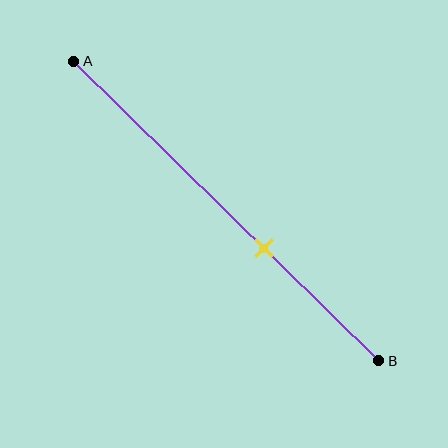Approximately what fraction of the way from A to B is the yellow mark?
The yellow mark is approximately 60% of the way from A to B.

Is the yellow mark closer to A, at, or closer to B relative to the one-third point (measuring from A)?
The yellow mark is closer to point B than the one-third point of segment AB.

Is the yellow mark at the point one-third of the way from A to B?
No, the mark is at about 60% from A, not at the 33% one-third point.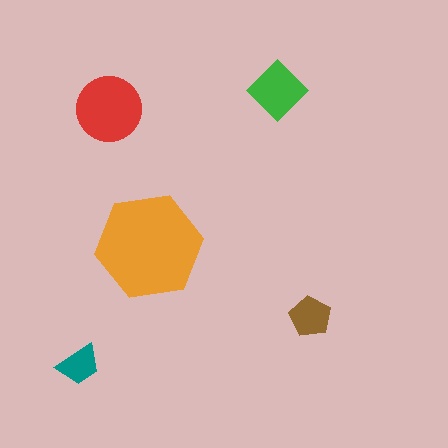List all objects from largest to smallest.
The orange hexagon, the red circle, the green diamond, the brown pentagon, the teal trapezoid.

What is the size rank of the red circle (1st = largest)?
2nd.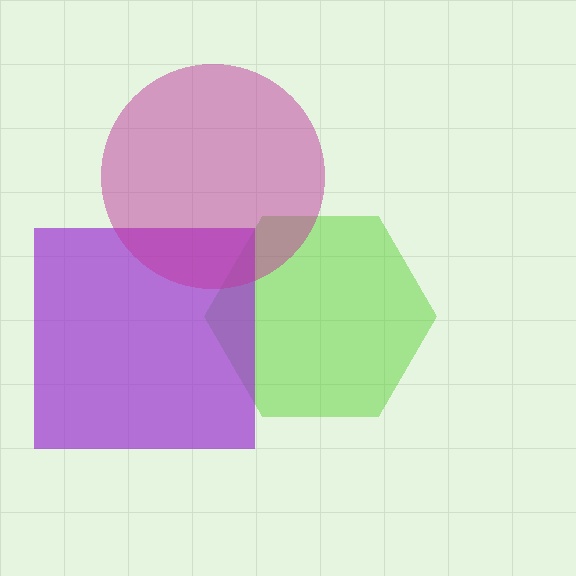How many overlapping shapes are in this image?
There are 3 overlapping shapes in the image.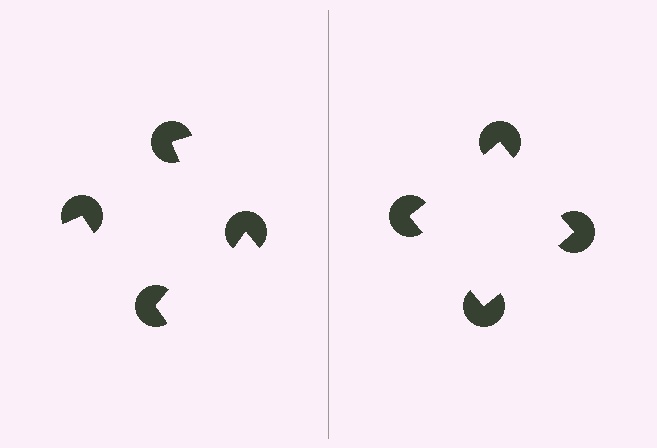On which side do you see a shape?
An illusory square appears on the right side. On the left side the wedge cuts are rotated, so no coherent shape forms.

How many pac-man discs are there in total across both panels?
8 — 4 on each side.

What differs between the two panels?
The pac-man discs are positioned identically on both sides; only the wedge orientations differ. On the right they align to a square; on the left they are misaligned.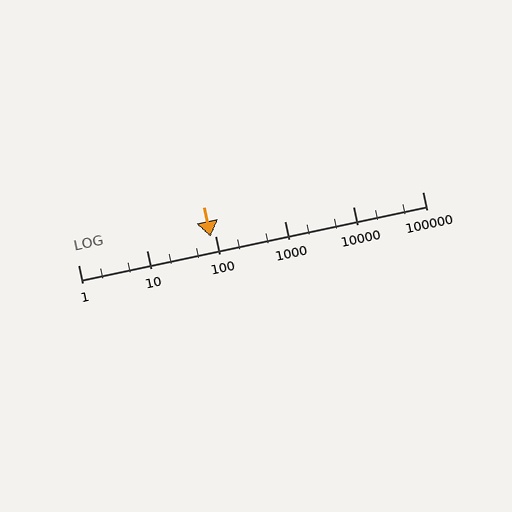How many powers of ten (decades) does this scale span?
The scale spans 5 decades, from 1 to 100000.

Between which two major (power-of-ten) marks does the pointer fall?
The pointer is between 10 and 100.